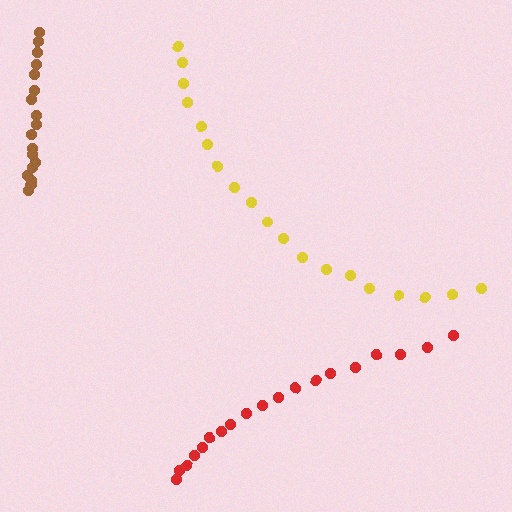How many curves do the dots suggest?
There are 3 distinct paths.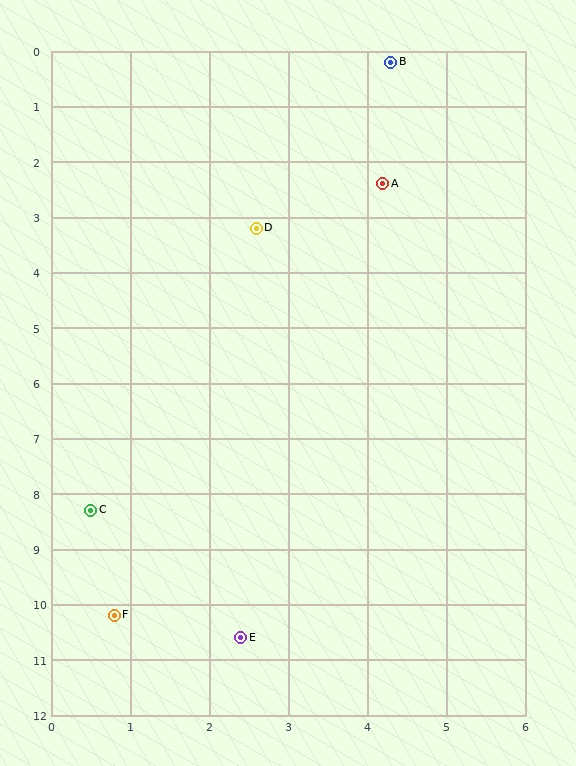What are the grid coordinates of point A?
Point A is at approximately (4.2, 2.4).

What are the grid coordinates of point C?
Point C is at approximately (0.5, 8.3).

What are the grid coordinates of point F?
Point F is at approximately (0.8, 10.2).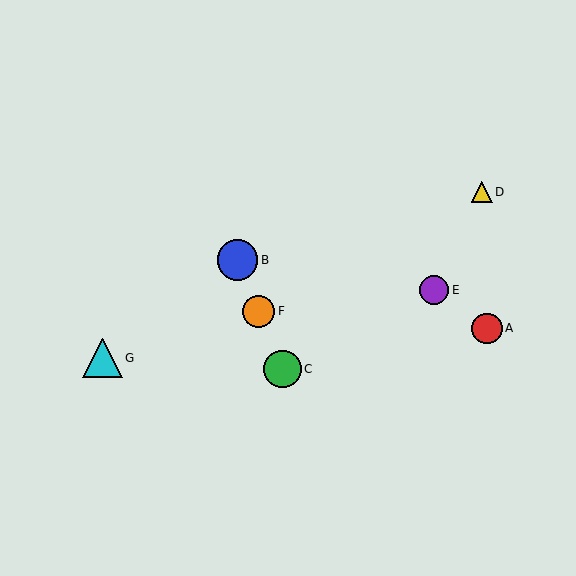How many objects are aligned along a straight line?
3 objects (B, C, F) are aligned along a straight line.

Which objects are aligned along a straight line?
Objects B, C, F are aligned along a straight line.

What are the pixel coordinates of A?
Object A is at (487, 328).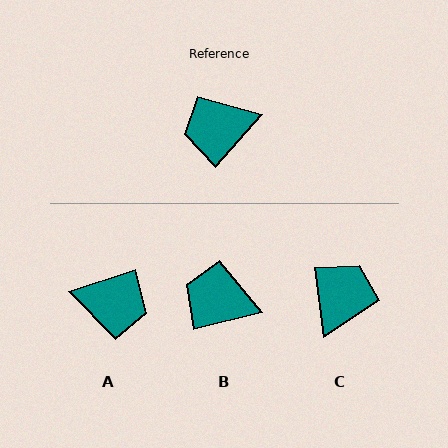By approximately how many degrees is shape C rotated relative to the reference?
Approximately 131 degrees clockwise.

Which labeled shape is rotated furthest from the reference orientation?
A, about 150 degrees away.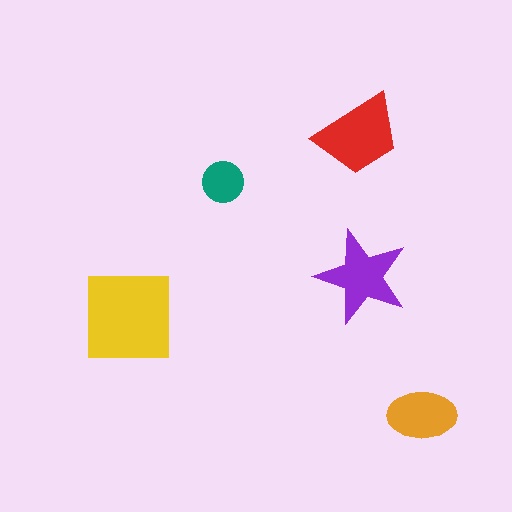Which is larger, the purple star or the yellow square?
The yellow square.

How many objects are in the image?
There are 5 objects in the image.